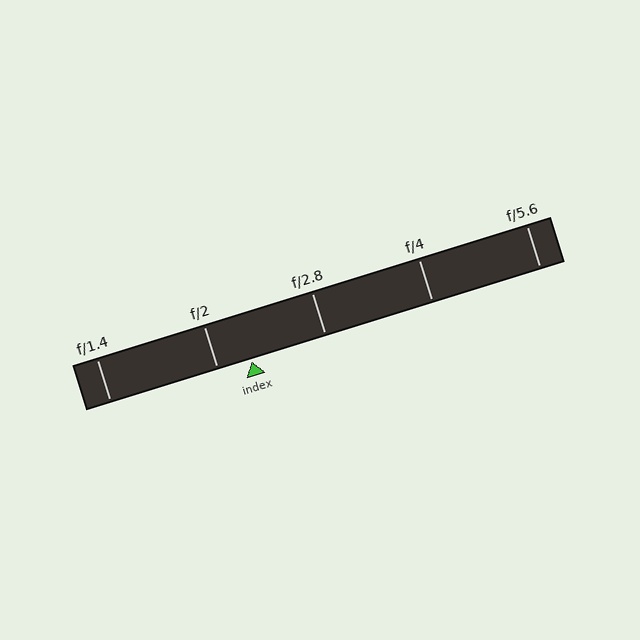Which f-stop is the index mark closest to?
The index mark is closest to f/2.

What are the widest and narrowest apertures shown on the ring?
The widest aperture shown is f/1.4 and the narrowest is f/5.6.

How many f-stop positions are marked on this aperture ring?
There are 5 f-stop positions marked.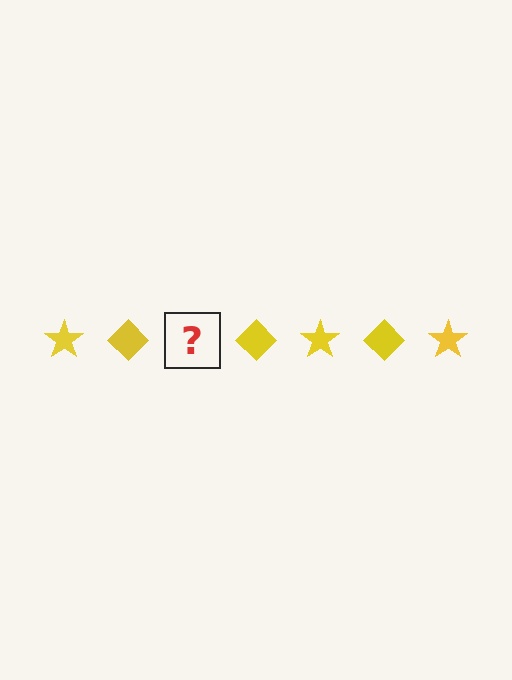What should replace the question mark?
The question mark should be replaced with a yellow star.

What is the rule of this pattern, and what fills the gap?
The rule is that the pattern cycles through star, diamond shapes in yellow. The gap should be filled with a yellow star.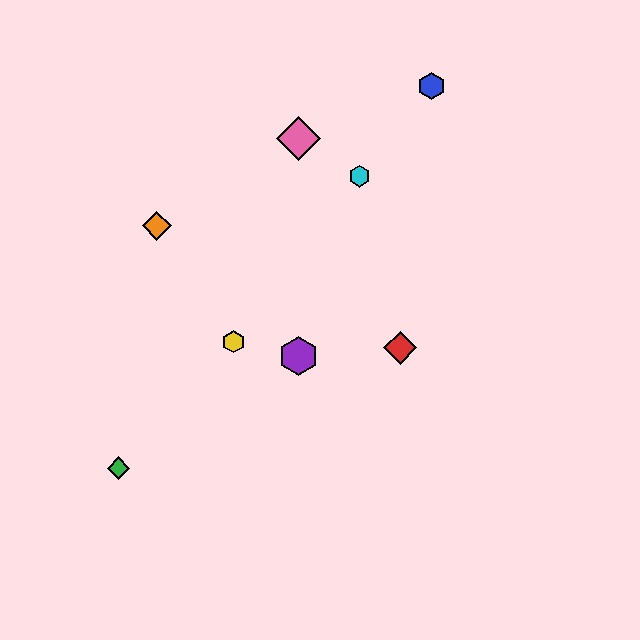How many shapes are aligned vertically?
2 shapes (the purple hexagon, the pink diamond) are aligned vertically.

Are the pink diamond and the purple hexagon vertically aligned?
Yes, both are at x≈298.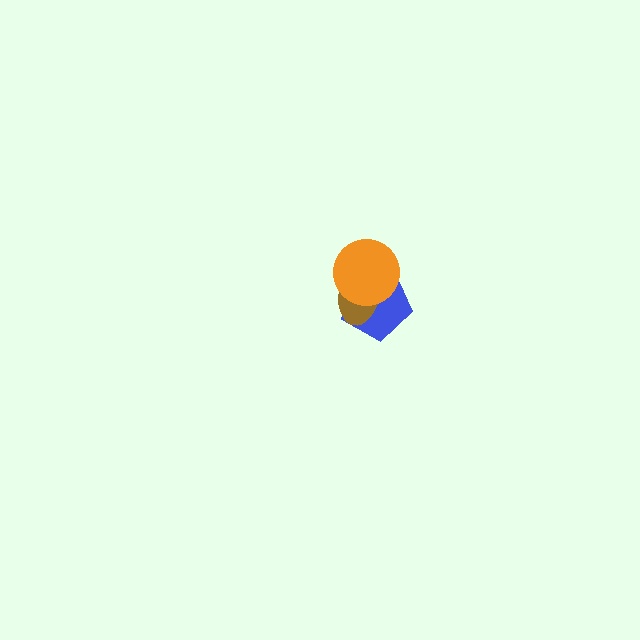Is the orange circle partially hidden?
No, no other shape covers it.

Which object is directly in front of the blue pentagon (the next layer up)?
The brown ellipse is directly in front of the blue pentagon.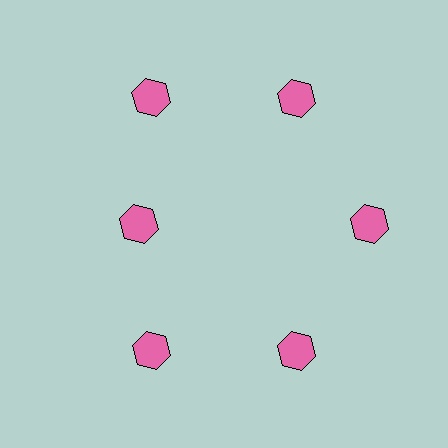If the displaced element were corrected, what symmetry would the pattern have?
It would have 6-fold rotational symmetry — the pattern would map onto itself every 60 degrees.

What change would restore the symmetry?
The symmetry would be restored by moving it outward, back onto the ring so that all 6 hexagons sit at equal angles and equal distance from the center.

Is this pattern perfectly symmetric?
No. The 6 pink hexagons are arranged in a ring, but one element near the 9 o'clock position is pulled inward toward the center, breaking the 6-fold rotational symmetry.